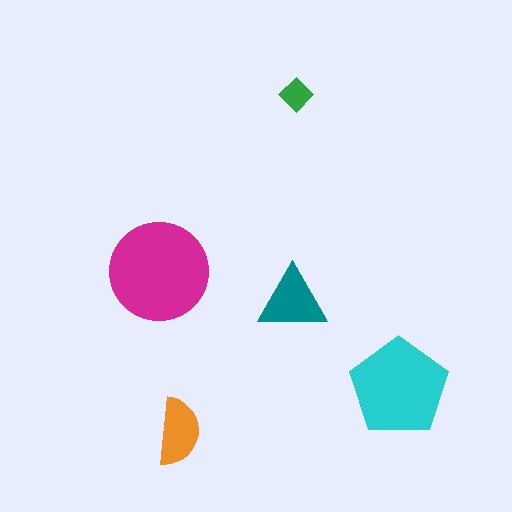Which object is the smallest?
The green diamond.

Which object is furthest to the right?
The cyan pentagon is rightmost.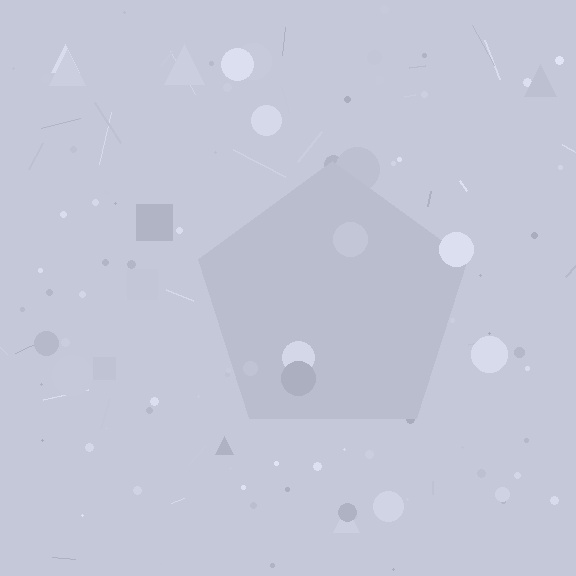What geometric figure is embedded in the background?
A pentagon is embedded in the background.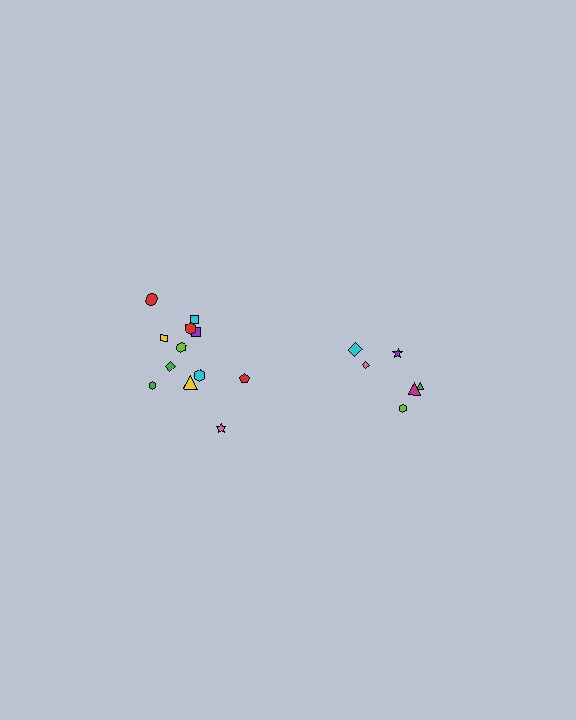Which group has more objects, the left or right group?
The left group.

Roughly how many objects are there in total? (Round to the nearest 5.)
Roughly 20 objects in total.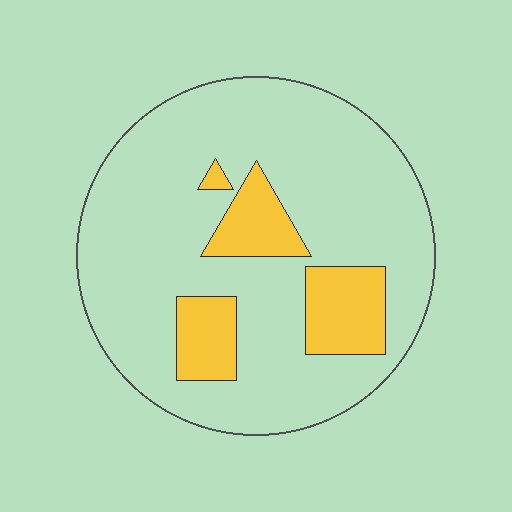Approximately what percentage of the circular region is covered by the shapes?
Approximately 20%.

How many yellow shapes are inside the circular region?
4.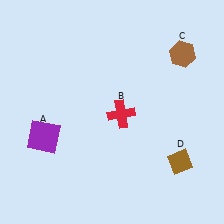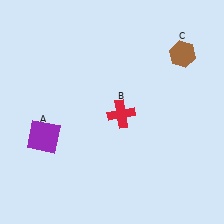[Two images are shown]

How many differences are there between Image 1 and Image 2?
There is 1 difference between the two images.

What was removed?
The brown diamond (D) was removed in Image 2.